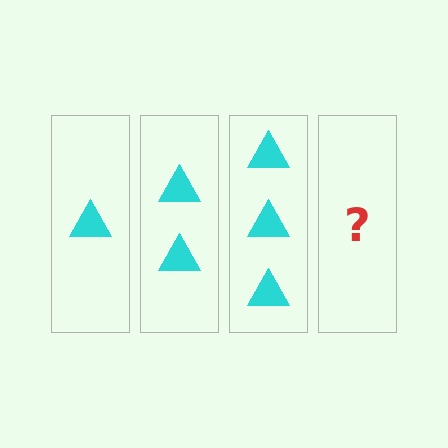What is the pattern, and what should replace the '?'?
The pattern is that each step adds one more triangle. The '?' should be 4 triangles.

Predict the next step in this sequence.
The next step is 4 triangles.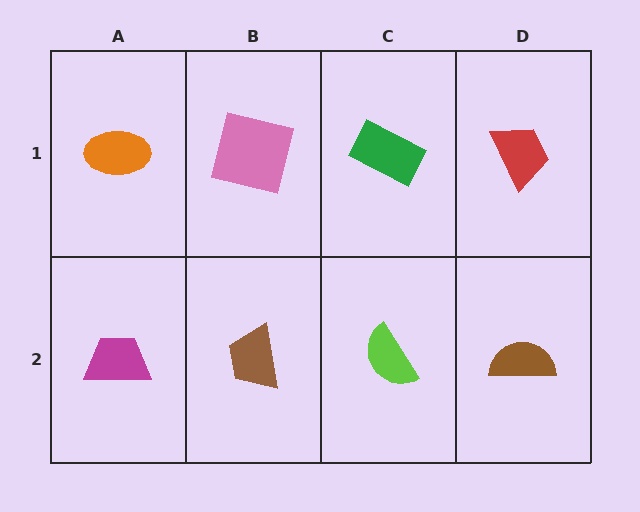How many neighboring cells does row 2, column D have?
2.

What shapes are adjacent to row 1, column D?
A brown semicircle (row 2, column D), a green rectangle (row 1, column C).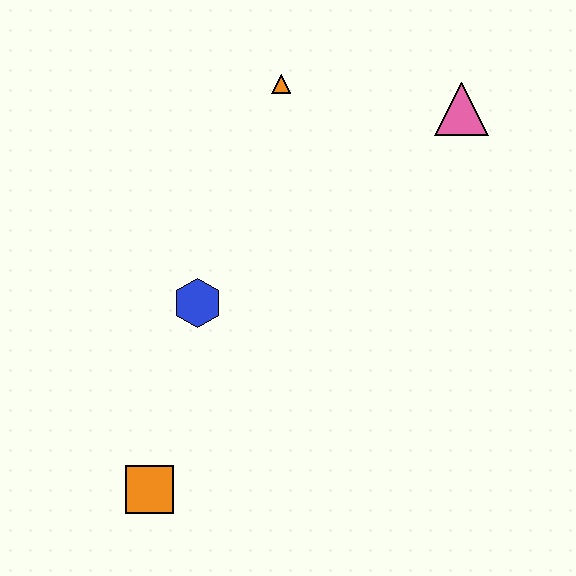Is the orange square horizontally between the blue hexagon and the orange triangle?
No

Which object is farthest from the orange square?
The pink triangle is farthest from the orange square.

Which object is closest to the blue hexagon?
The orange square is closest to the blue hexagon.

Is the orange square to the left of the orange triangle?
Yes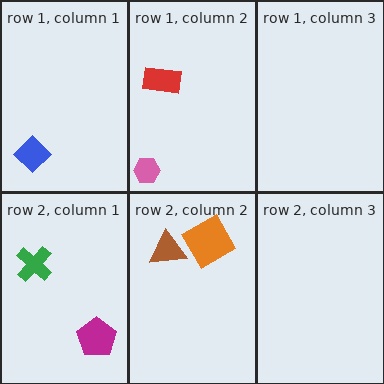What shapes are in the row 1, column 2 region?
The red rectangle, the pink hexagon.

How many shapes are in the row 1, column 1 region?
1.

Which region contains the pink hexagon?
The row 1, column 2 region.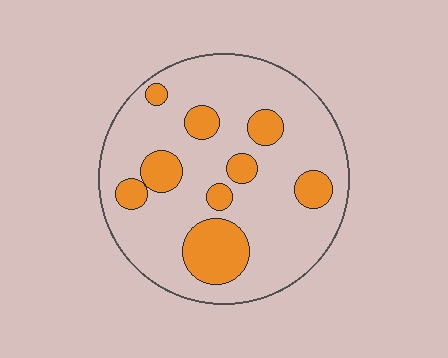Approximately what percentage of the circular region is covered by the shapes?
Approximately 20%.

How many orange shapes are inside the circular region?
9.